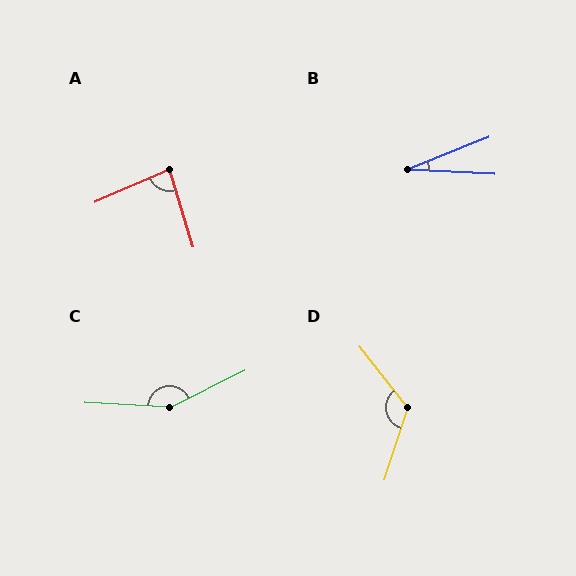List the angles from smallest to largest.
B (25°), A (83°), D (124°), C (151°).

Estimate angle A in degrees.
Approximately 83 degrees.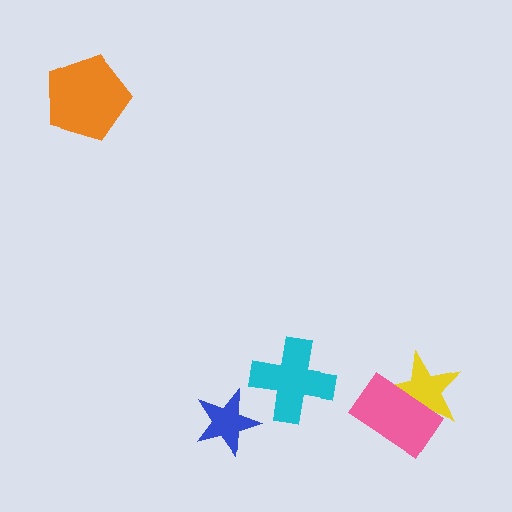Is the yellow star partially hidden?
Yes, it is partially covered by another shape.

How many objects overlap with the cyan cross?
0 objects overlap with the cyan cross.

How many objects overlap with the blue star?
0 objects overlap with the blue star.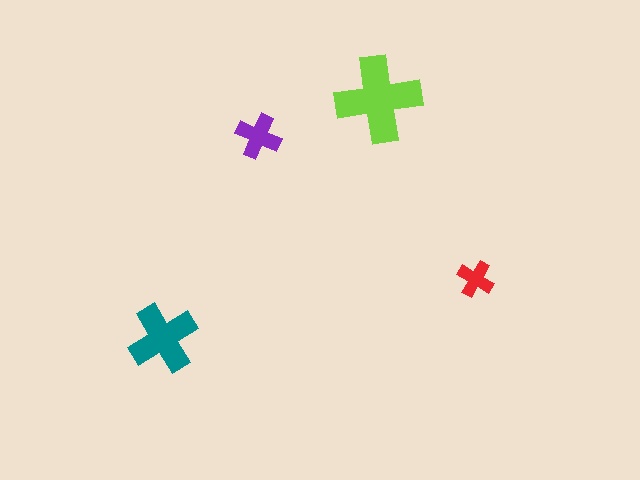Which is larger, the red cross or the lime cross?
The lime one.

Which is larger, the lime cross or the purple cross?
The lime one.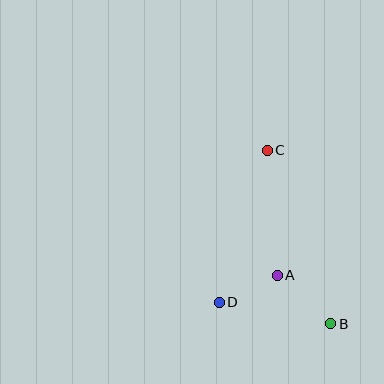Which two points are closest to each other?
Points A and D are closest to each other.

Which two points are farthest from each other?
Points B and C are farthest from each other.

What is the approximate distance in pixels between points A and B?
The distance between A and B is approximately 72 pixels.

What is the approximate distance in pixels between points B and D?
The distance between B and D is approximately 113 pixels.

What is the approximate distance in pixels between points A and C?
The distance between A and C is approximately 125 pixels.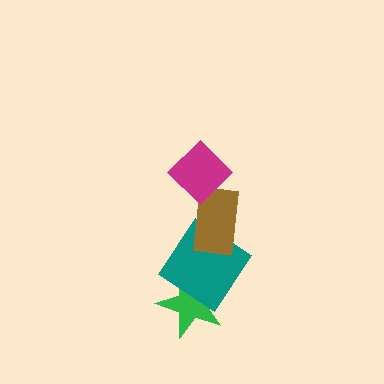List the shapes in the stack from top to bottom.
From top to bottom: the magenta diamond, the brown rectangle, the teal diamond, the green star.